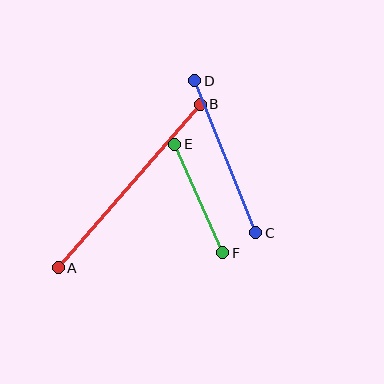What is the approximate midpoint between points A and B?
The midpoint is at approximately (129, 186) pixels.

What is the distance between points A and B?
The distance is approximately 216 pixels.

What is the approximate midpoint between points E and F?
The midpoint is at approximately (199, 199) pixels.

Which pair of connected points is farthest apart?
Points A and B are farthest apart.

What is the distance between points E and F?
The distance is approximately 119 pixels.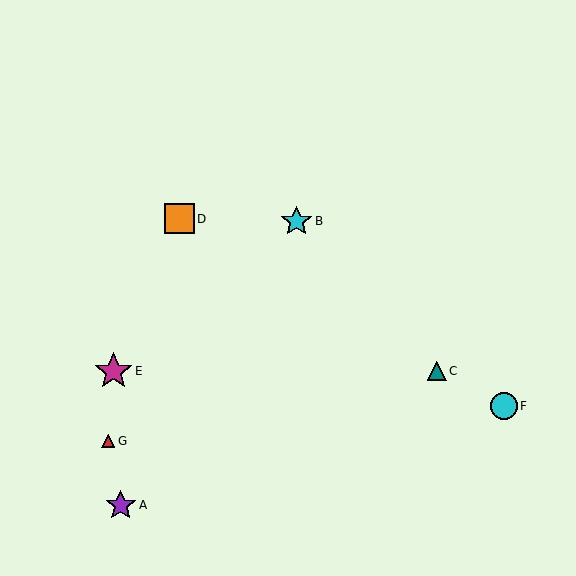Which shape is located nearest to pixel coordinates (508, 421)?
The cyan circle (labeled F) at (504, 406) is nearest to that location.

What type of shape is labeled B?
Shape B is a cyan star.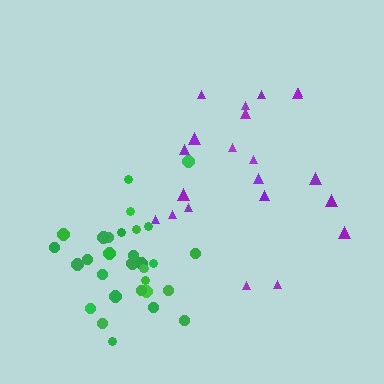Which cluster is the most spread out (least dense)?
Purple.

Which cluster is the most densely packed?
Green.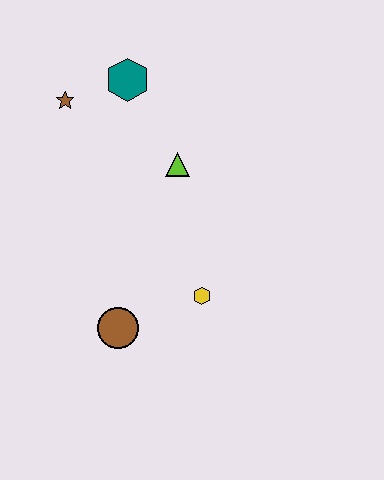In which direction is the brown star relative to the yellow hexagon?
The brown star is above the yellow hexagon.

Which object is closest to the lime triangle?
The teal hexagon is closest to the lime triangle.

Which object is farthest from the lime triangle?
The brown circle is farthest from the lime triangle.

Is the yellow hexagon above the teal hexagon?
No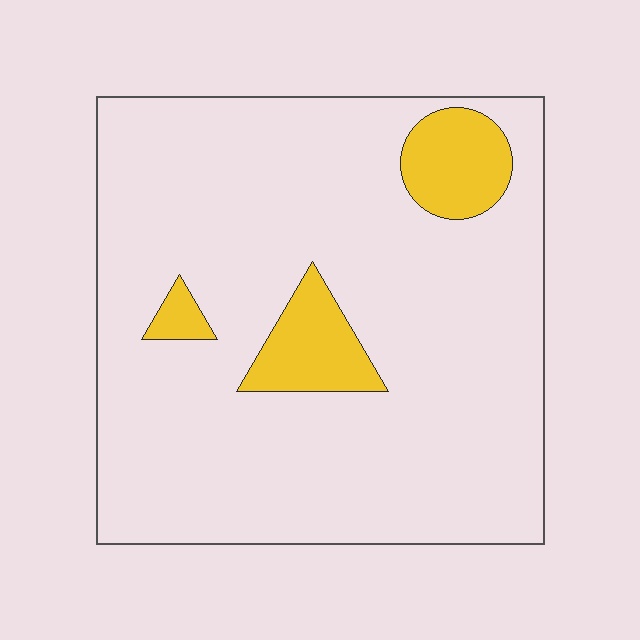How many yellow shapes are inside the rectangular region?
3.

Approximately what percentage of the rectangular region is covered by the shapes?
Approximately 10%.